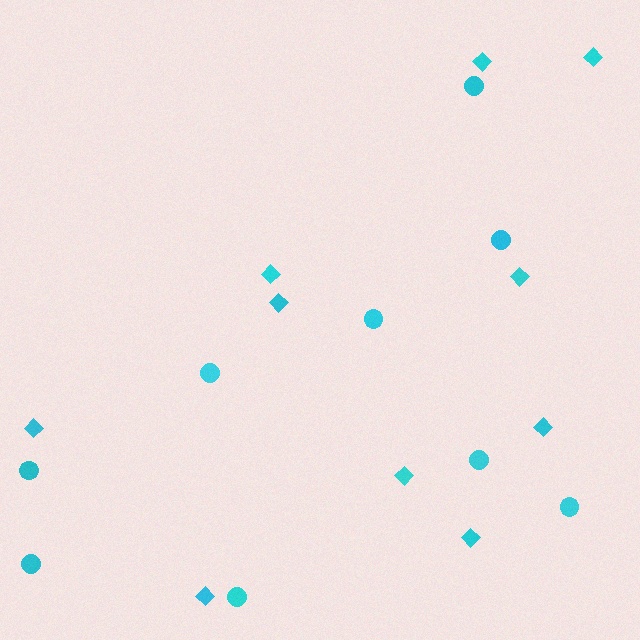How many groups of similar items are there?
There are 2 groups: one group of circles (9) and one group of diamonds (10).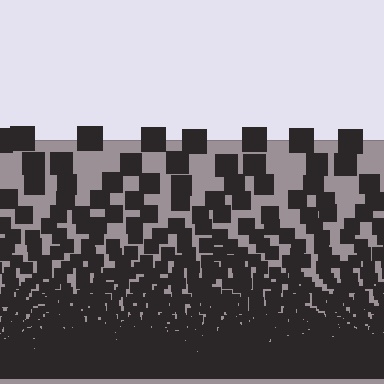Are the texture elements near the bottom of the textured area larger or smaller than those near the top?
Smaller. The gradient is inverted — elements near the bottom are smaller and denser.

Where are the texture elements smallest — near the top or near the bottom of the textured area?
Near the bottom.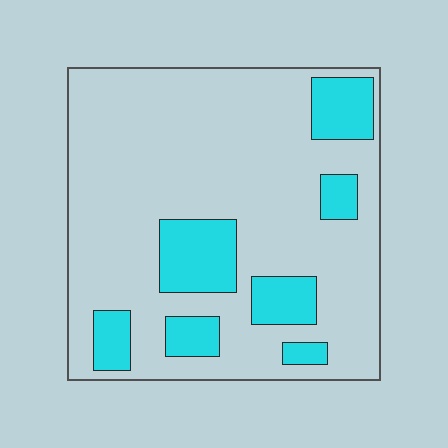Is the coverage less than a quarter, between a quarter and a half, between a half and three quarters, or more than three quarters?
Less than a quarter.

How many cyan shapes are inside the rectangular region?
7.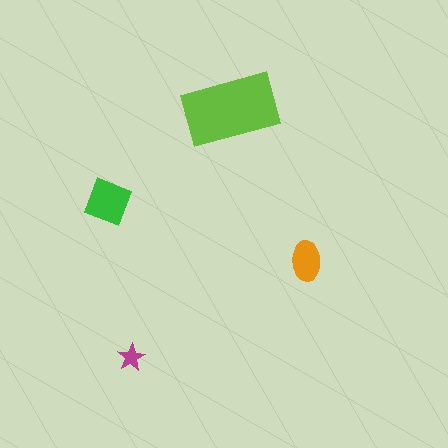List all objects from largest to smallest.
The lime rectangle, the green square, the orange ellipse, the magenta star.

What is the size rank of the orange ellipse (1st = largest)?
3rd.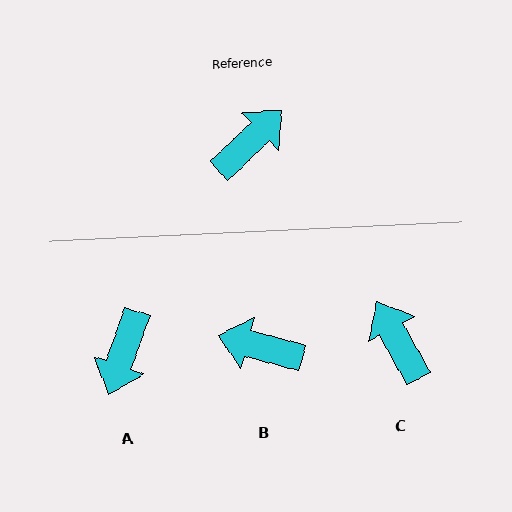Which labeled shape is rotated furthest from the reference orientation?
A, about 153 degrees away.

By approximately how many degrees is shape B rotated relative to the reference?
Approximately 121 degrees counter-clockwise.